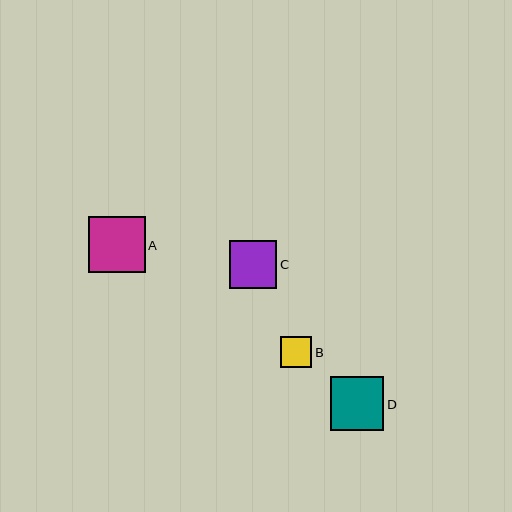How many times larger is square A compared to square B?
Square A is approximately 1.8 times the size of square B.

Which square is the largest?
Square A is the largest with a size of approximately 57 pixels.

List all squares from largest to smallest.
From largest to smallest: A, D, C, B.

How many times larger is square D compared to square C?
Square D is approximately 1.1 times the size of square C.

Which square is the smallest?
Square B is the smallest with a size of approximately 31 pixels.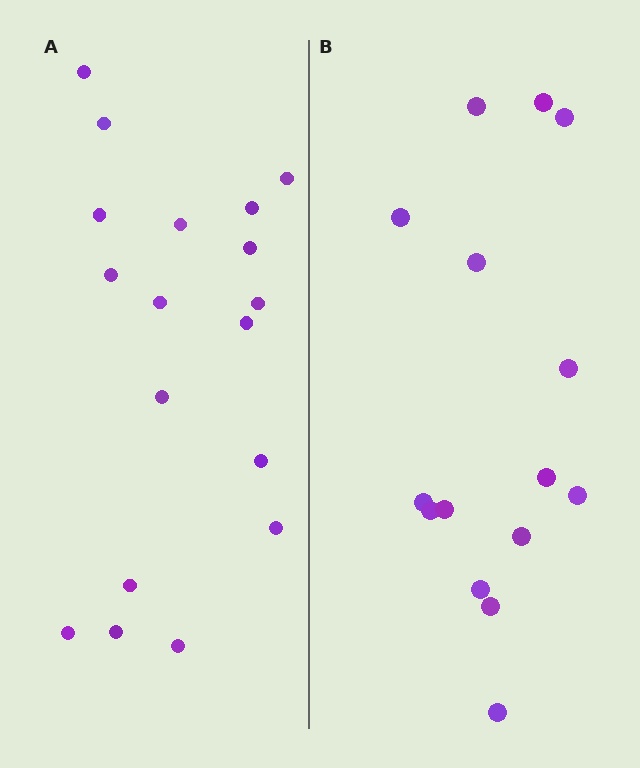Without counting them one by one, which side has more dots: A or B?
Region A (the left region) has more dots.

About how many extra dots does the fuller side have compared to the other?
Region A has just a few more — roughly 2 or 3 more dots than region B.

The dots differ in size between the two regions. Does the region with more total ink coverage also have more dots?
No. Region B has more total ink coverage because its dots are larger, but region A actually contains more individual dots. Total area can be misleading — the number of items is what matters here.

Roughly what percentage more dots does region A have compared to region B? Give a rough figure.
About 20% more.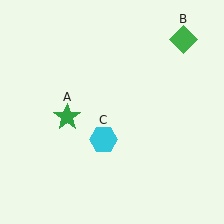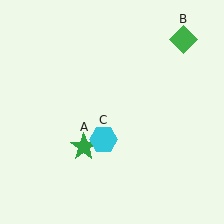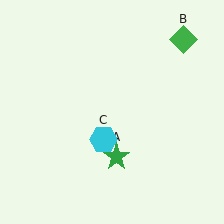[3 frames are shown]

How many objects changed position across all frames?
1 object changed position: green star (object A).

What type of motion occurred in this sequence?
The green star (object A) rotated counterclockwise around the center of the scene.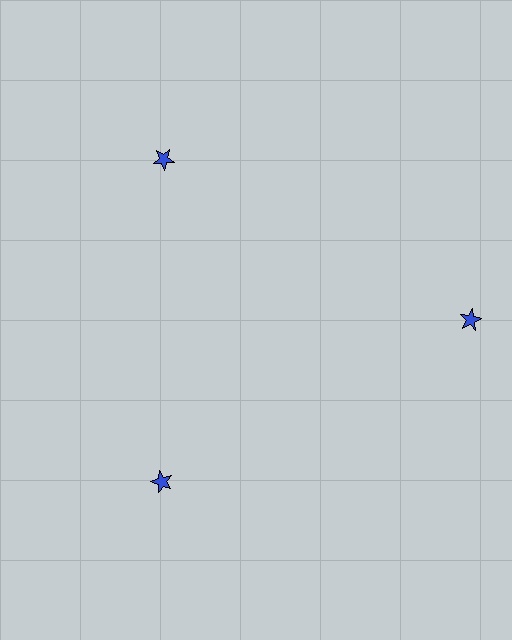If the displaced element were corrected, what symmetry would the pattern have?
It would have 3-fold rotational symmetry — the pattern would map onto itself every 120 degrees.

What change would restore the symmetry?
The symmetry would be restored by moving it inward, back onto the ring so that all 3 stars sit at equal angles and equal distance from the center.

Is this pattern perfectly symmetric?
No. The 3 blue stars are arranged in a ring, but one element near the 3 o'clock position is pushed outward from the center, breaking the 3-fold rotational symmetry.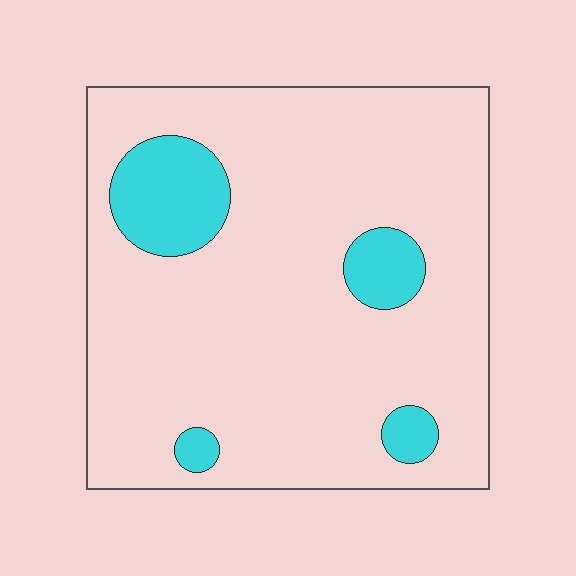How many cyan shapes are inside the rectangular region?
4.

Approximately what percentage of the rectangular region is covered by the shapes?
Approximately 15%.